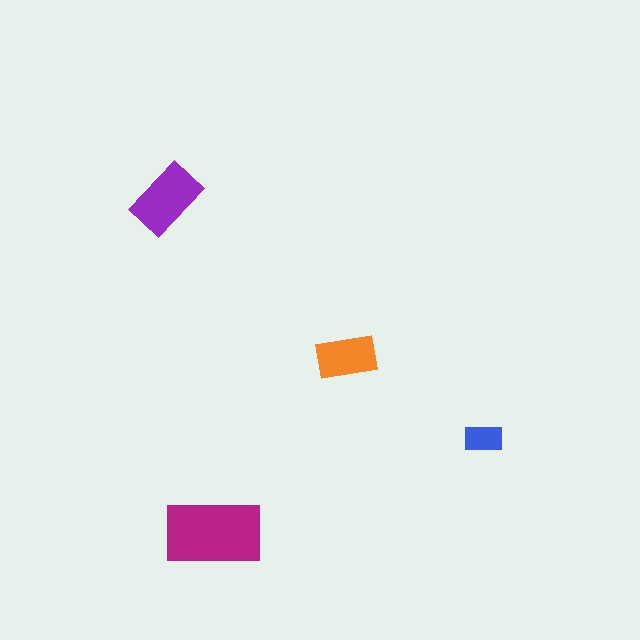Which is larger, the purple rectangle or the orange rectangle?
The purple one.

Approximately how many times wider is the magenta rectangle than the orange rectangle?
About 1.5 times wider.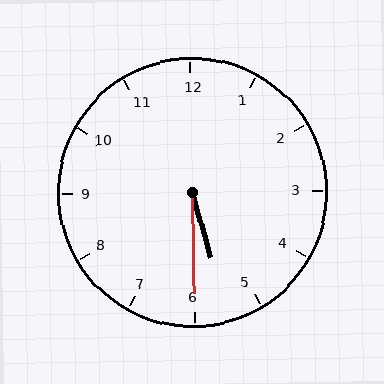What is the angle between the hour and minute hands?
Approximately 15 degrees.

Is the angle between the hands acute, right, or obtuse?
It is acute.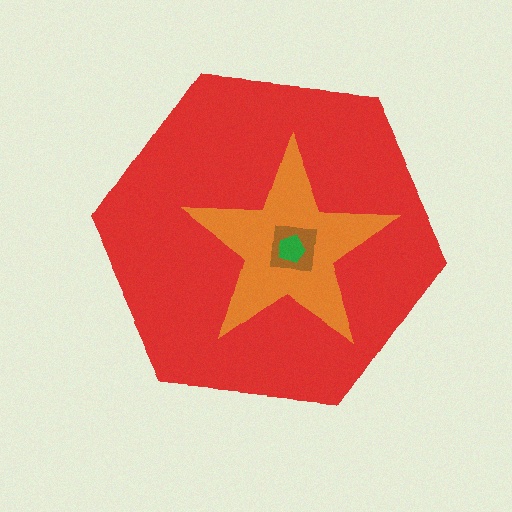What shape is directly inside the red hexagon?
The orange star.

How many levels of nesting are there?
4.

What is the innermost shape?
The green pentagon.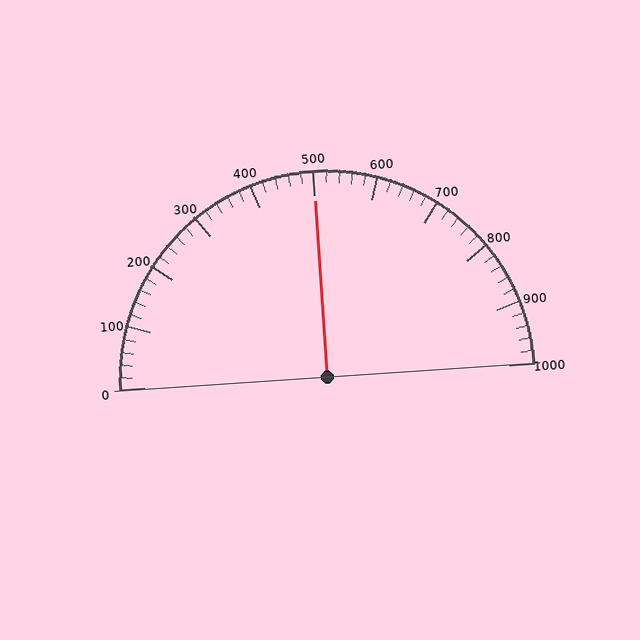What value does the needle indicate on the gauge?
The needle indicates approximately 500.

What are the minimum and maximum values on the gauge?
The gauge ranges from 0 to 1000.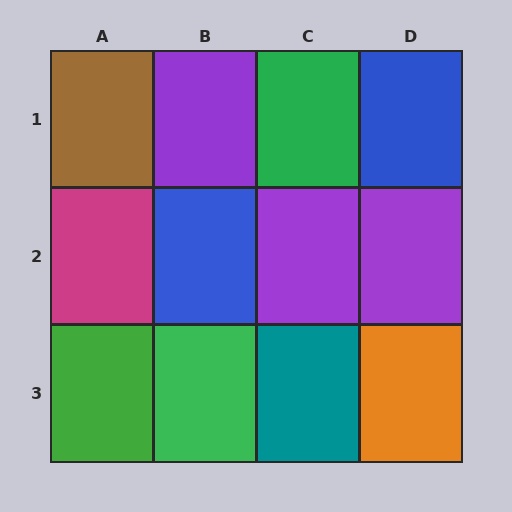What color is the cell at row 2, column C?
Purple.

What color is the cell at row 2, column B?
Blue.